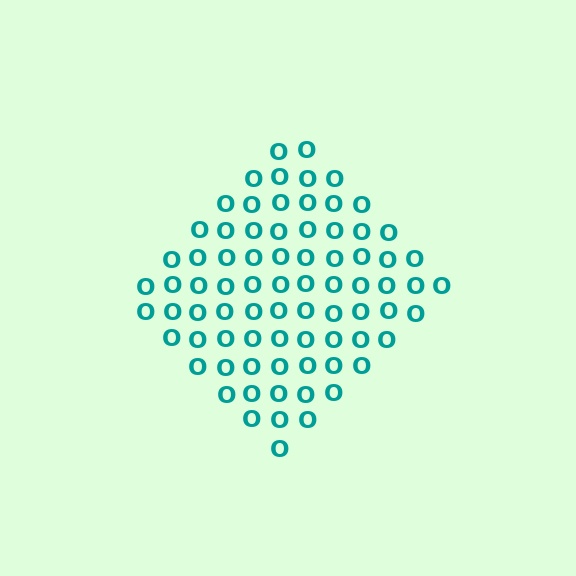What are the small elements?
The small elements are letter O's.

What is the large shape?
The large shape is a diamond.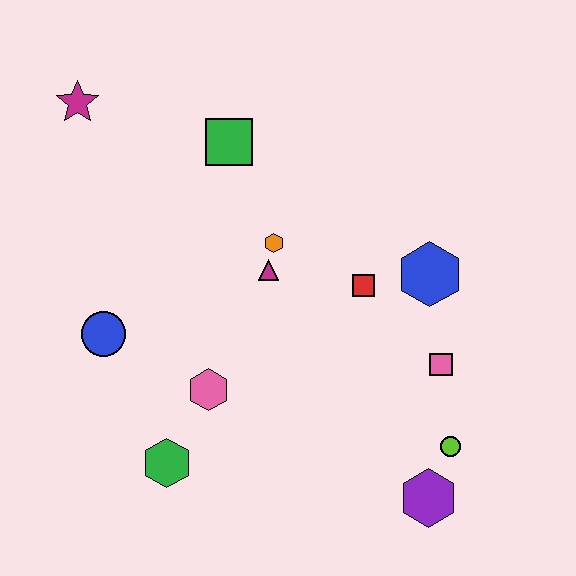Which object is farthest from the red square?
The magenta star is farthest from the red square.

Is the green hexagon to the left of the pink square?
Yes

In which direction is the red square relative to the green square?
The red square is below the green square.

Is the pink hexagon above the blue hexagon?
No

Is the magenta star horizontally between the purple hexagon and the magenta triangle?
No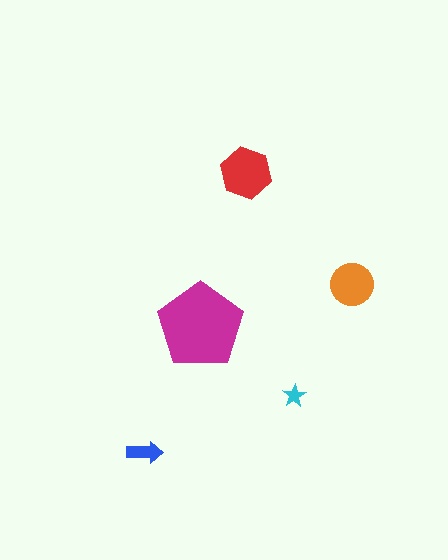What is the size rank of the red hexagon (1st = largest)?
2nd.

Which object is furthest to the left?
The blue arrow is leftmost.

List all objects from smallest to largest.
The cyan star, the blue arrow, the orange circle, the red hexagon, the magenta pentagon.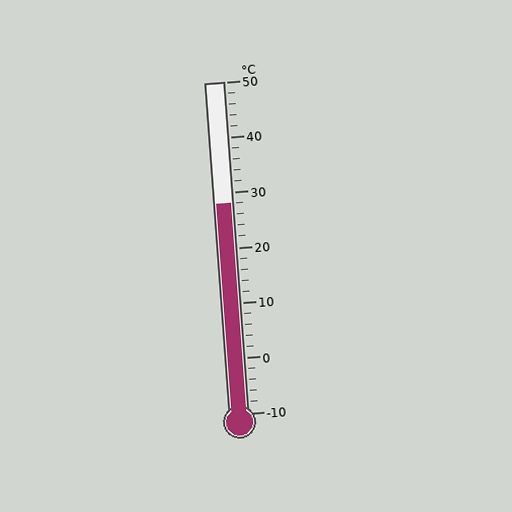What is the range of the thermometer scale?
The thermometer scale ranges from -10°C to 50°C.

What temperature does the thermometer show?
The thermometer shows approximately 28°C.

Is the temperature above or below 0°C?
The temperature is above 0°C.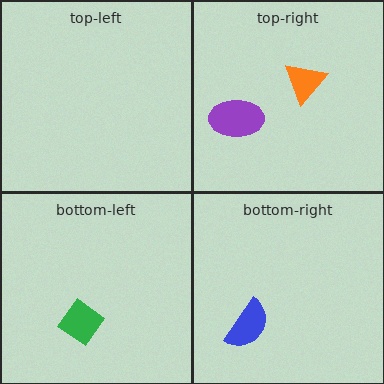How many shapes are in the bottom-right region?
1.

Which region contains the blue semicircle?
The bottom-right region.